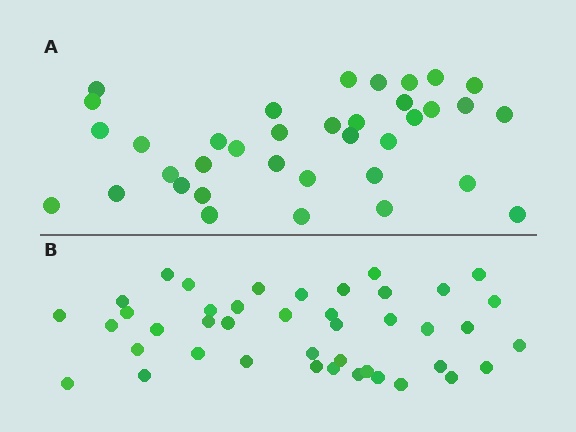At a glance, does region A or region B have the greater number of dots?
Region B (the bottom region) has more dots.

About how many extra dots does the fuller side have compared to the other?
Region B has about 6 more dots than region A.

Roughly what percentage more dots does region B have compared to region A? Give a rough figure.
About 15% more.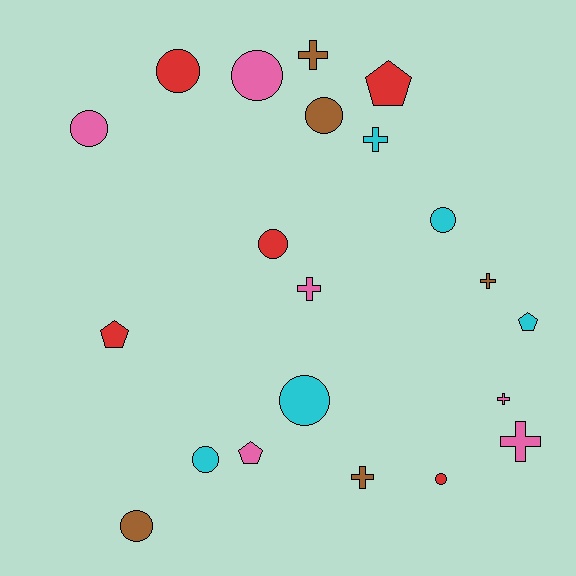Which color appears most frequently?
Pink, with 6 objects.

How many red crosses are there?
There are no red crosses.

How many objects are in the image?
There are 21 objects.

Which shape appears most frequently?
Circle, with 10 objects.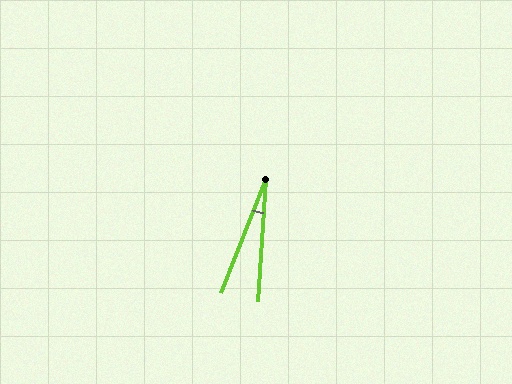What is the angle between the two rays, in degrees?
Approximately 18 degrees.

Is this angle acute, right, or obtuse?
It is acute.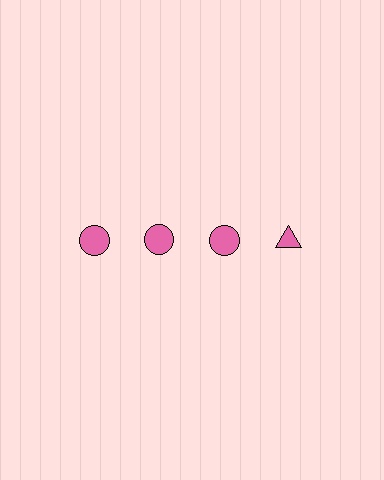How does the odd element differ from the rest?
It has a different shape: triangle instead of circle.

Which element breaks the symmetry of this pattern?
The pink triangle in the top row, second from right column breaks the symmetry. All other shapes are pink circles.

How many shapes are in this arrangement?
There are 4 shapes arranged in a grid pattern.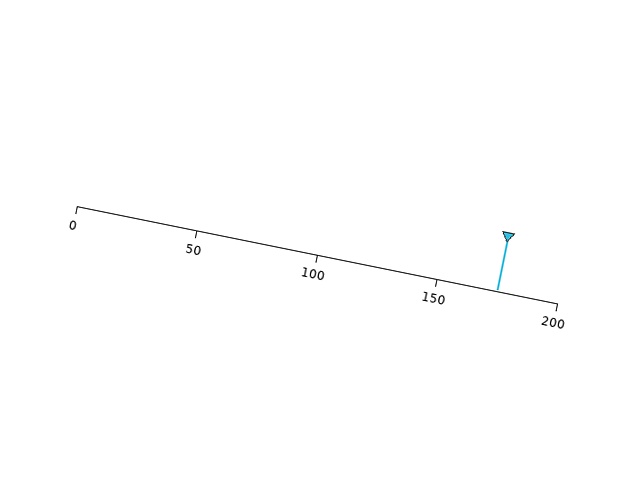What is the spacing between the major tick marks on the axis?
The major ticks are spaced 50 apart.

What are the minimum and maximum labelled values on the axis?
The axis runs from 0 to 200.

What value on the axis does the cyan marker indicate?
The marker indicates approximately 175.